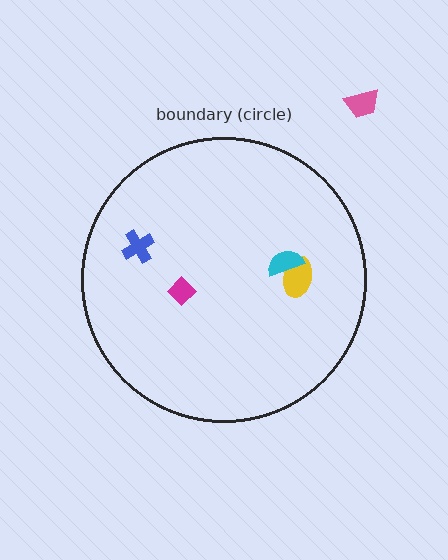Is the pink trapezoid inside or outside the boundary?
Outside.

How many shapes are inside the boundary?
4 inside, 1 outside.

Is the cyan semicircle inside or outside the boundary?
Inside.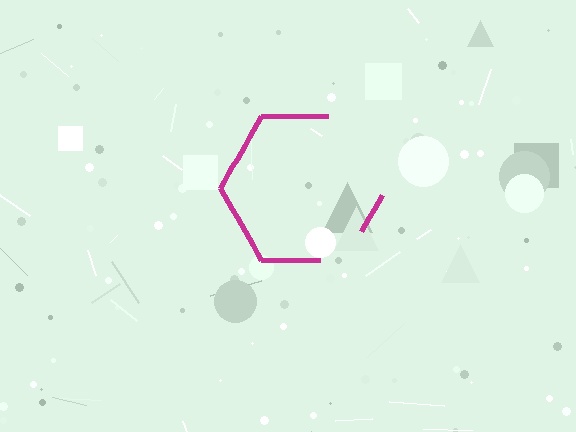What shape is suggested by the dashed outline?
The dashed outline suggests a hexagon.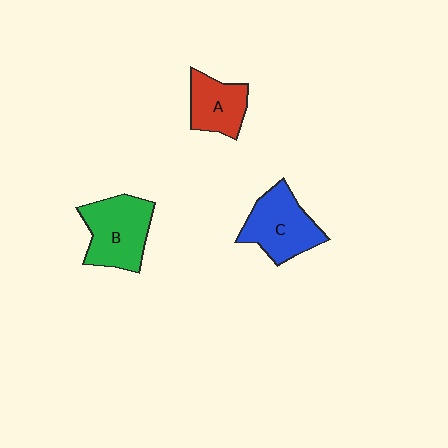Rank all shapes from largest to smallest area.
From largest to smallest: B (green), C (blue), A (red).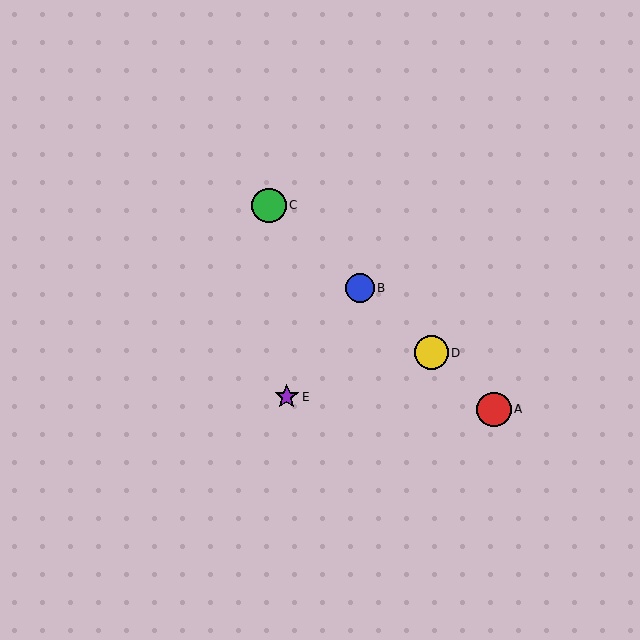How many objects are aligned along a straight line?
4 objects (A, B, C, D) are aligned along a straight line.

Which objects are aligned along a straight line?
Objects A, B, C, D are aligned along a straight line.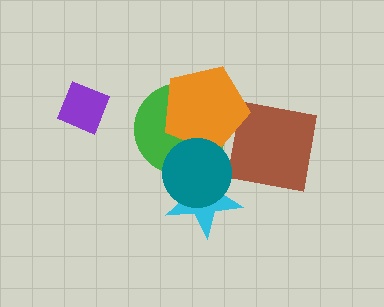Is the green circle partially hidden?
Yes, it is partially covered by another shape.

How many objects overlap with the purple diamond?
0 objects overlap with the purple diamond.